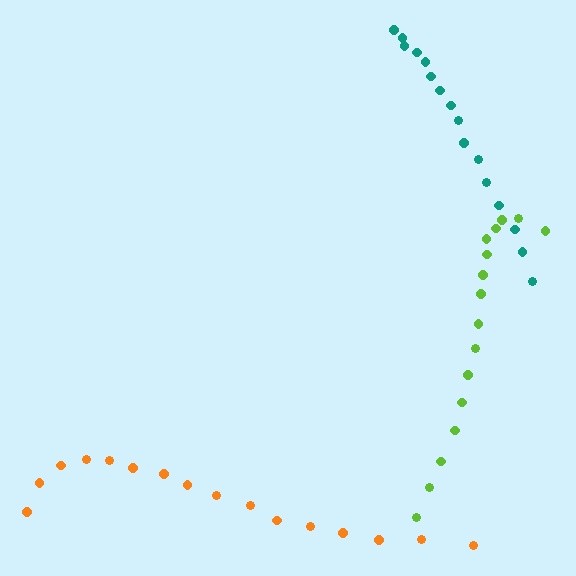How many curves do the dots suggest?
There are 3 distinct paths.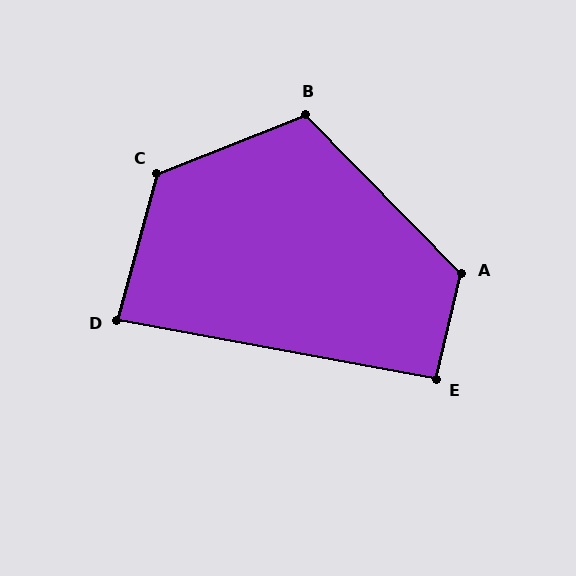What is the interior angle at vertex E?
Approximately 93 degrees (approximately right).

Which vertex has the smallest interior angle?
D, at approximately 85 degrees.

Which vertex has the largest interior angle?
C, at approximately 127 degrees.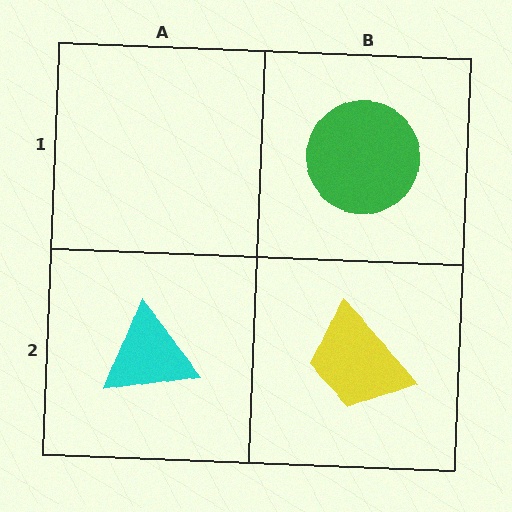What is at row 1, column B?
A green circle.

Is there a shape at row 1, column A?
No, that cell is empty.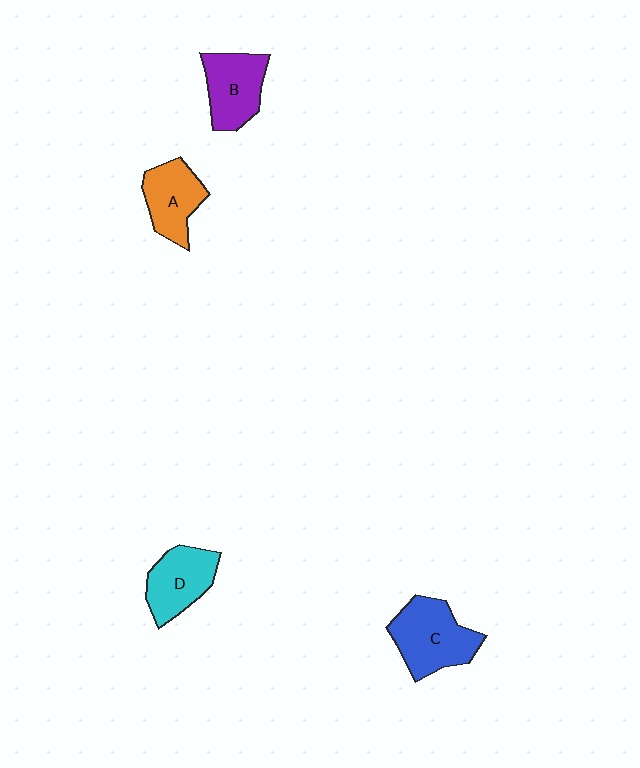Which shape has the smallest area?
Shape A (orange).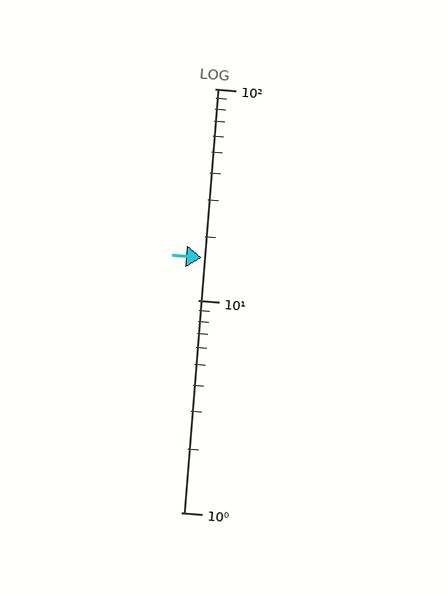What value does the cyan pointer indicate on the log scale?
The pointer indicates approximately 16.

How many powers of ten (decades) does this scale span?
The scale spans 2 decades, from 1 to 100.